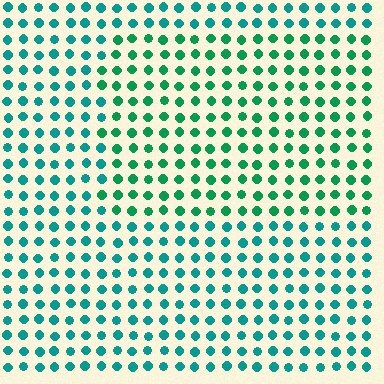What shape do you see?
I see a rectangle.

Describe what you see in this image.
The image is filled with small teal elements in a uniform arrangement. A rectangle-shaped region is visible where the elements are tinted to a slightly different hue, forming a subtle color boundary.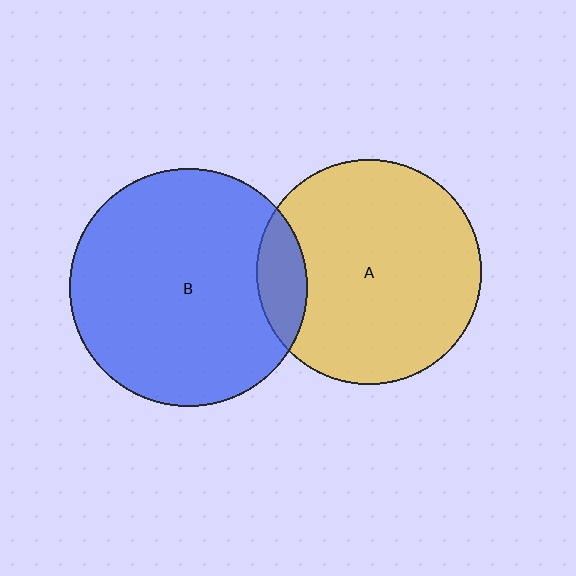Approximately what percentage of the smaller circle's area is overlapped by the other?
Approximately 10%.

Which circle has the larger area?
Circle B (blue).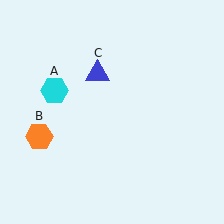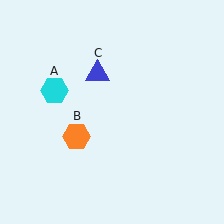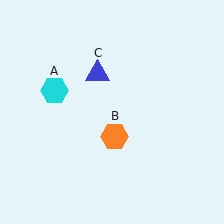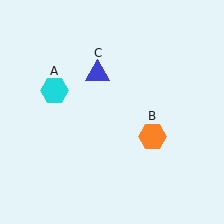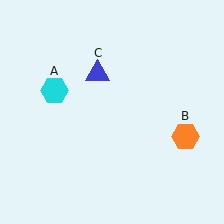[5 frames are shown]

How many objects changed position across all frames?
1 object changed position: orange hexagon (object B).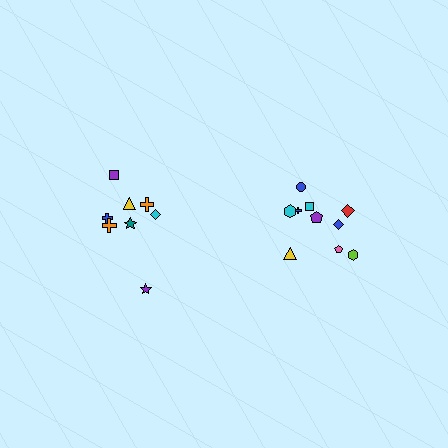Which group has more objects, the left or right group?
The right group.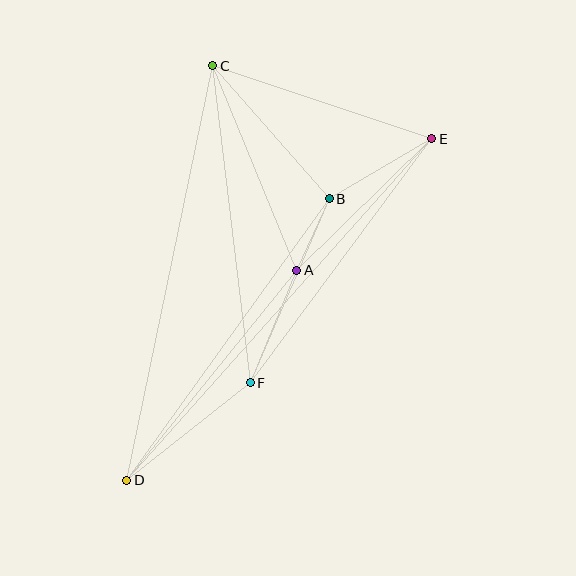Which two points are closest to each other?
Points A and B are closest to each other.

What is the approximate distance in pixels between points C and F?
The distance between C and F is approximately 319 pixels.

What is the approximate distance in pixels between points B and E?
The distance between B and E is approximately 119 pixels.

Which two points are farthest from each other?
Points D and E are farthest from each other.